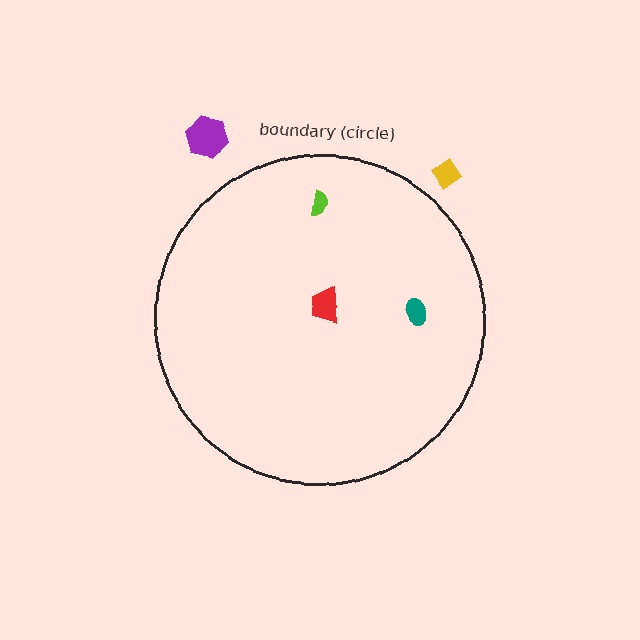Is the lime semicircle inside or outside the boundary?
Inside.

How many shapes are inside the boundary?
3 inside, 2 outside.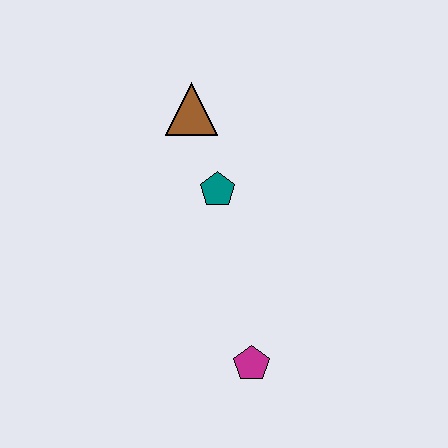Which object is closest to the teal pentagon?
The brown triangle is closest to the teal pentagon.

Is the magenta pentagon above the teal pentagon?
No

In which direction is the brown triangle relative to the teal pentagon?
The brown triangle is above the teal pentagon.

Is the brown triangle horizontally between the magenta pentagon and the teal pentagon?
No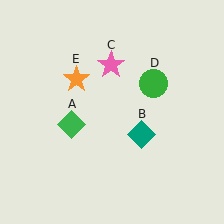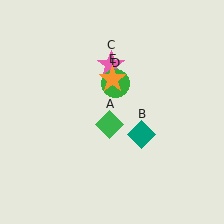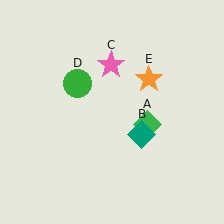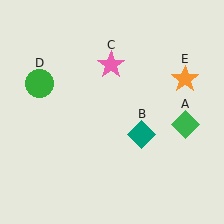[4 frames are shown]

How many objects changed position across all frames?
3 objects changed position: green diamond (object A), green circle (object D), orange star (object E).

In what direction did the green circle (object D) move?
The green circle (object D) moved left.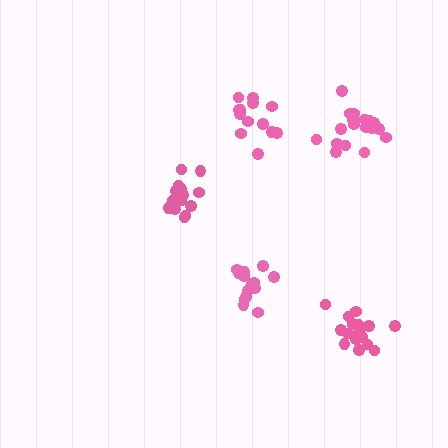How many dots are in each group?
Group 1: 16 dots, Group 2: 15 dots, Group 3: 18 dots, Group 4: 13 dots, Group 5: 18 dots (80 total).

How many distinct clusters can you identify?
There are 5 distinct clusters.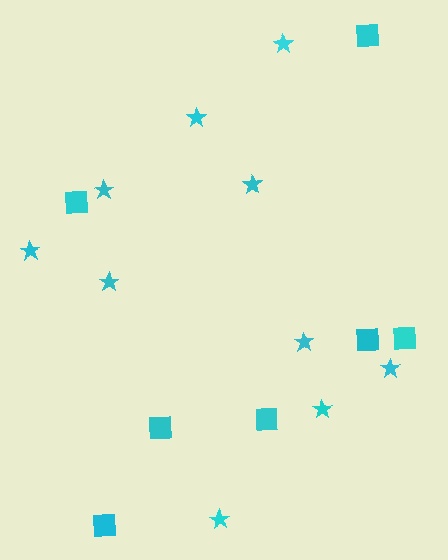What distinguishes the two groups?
There are 2 groups: one group of squares (7) and one group of stars (10).